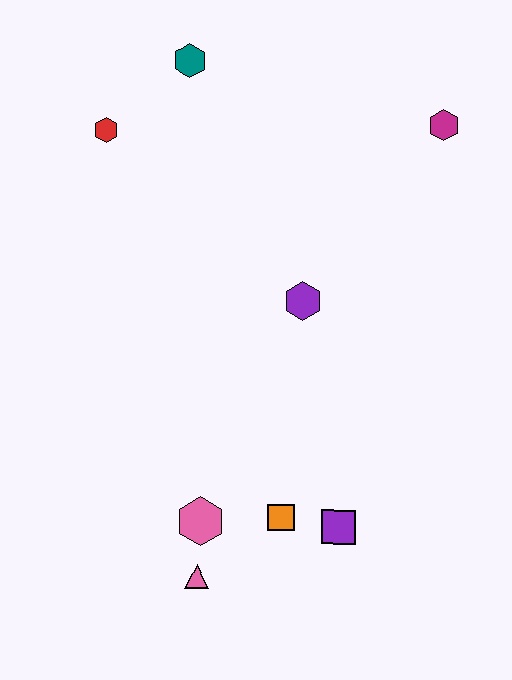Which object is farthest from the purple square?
The teal hexagon is farthest from the purple square.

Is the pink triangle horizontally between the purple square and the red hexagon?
Yes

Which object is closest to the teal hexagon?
The red hexagon is closest to the teal hexagon.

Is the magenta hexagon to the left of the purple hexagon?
No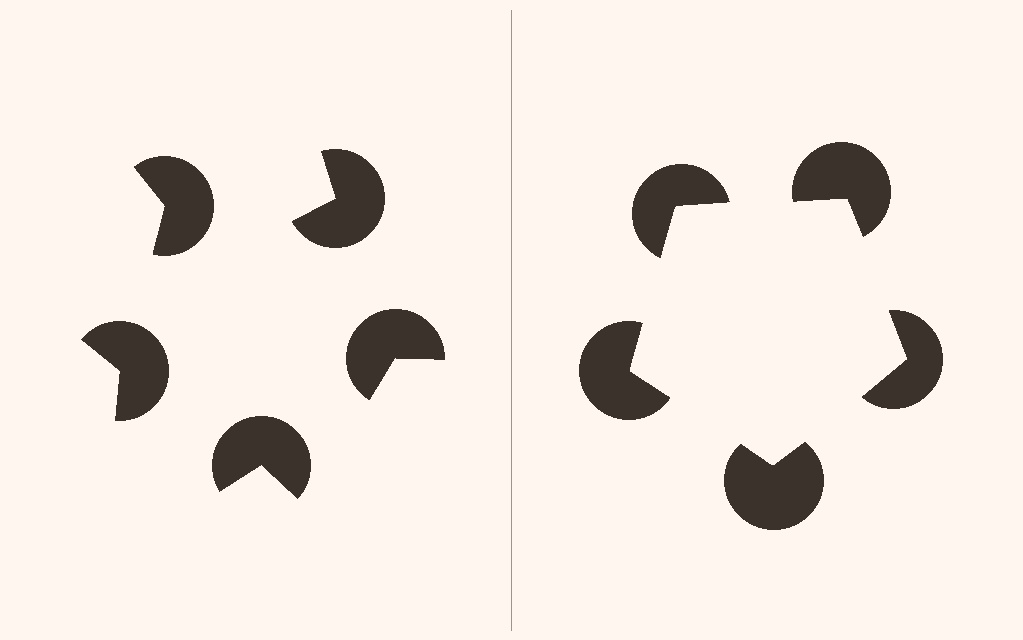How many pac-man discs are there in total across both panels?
10 — 5 on each side.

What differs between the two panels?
The pac-man discs are positioned identically on both sides; only the wedge orientations differ. On the right they align to a pentagon; on the left they are misaligned.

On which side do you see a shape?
An illusory pentagon appears on the right side. On the left side the wedge cuts are rotated, so no coherent shape forms.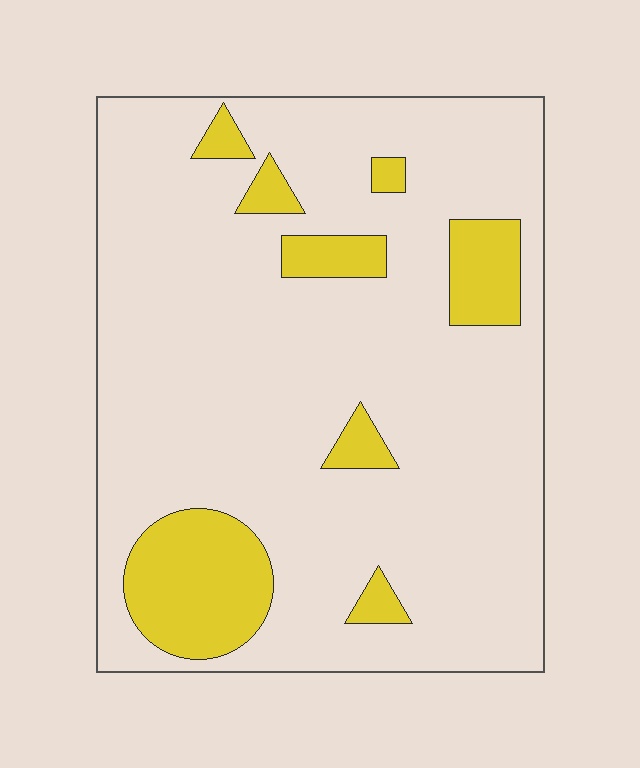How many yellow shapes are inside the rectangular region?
8.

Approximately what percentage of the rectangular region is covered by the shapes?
Approximately 15%.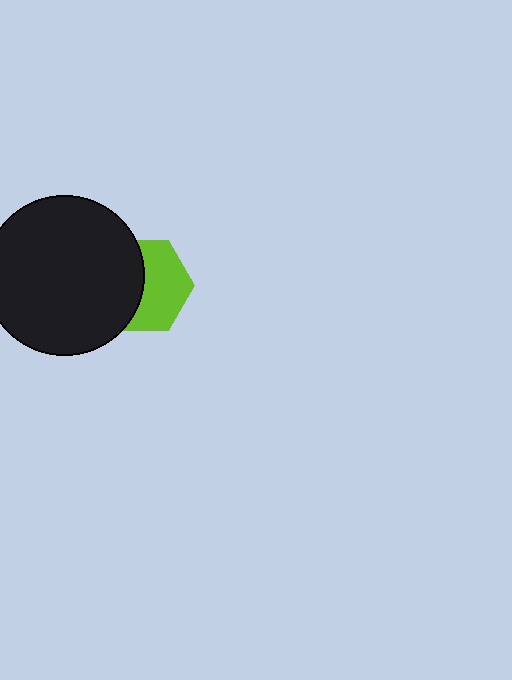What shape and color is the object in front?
The object in front is a black circle.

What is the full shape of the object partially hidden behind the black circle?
The partially hidden object is a lime hexagon.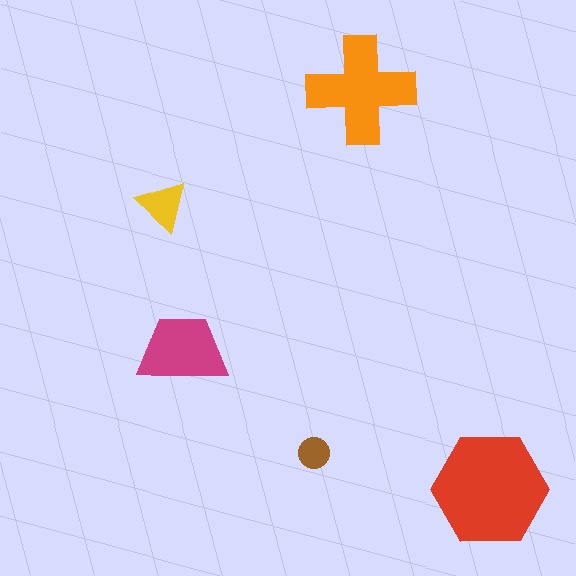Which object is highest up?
The orange cross is topmost.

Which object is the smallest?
The brown circle.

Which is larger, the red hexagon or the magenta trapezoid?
The red hexagon.